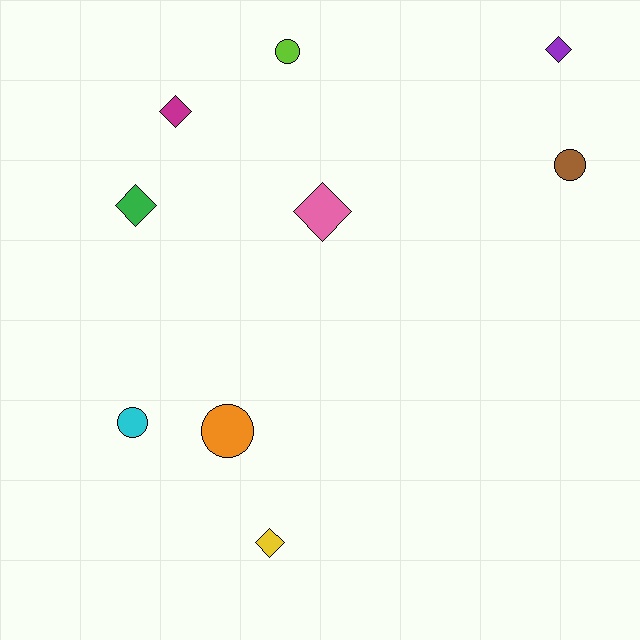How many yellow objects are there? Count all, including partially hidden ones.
There is 1 yellow object.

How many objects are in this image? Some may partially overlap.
There are 9 objects.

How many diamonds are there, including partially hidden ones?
There are 5 diamonds.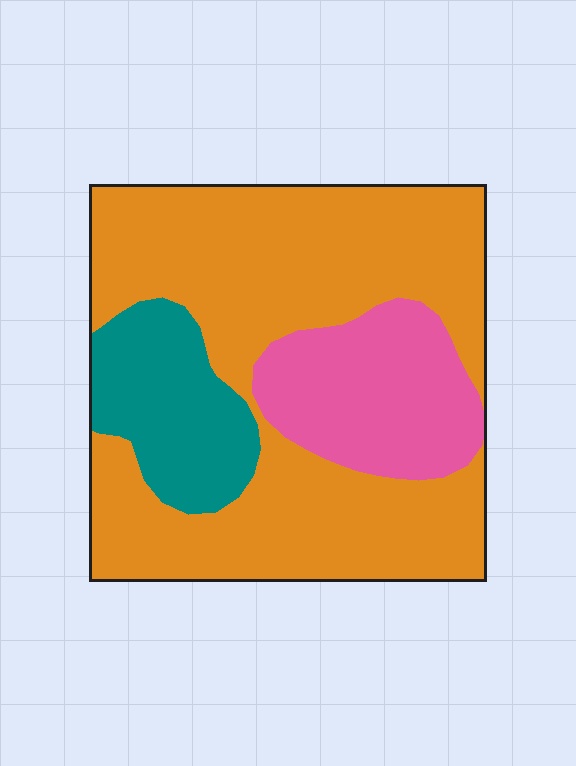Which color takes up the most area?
Orange, at roughly 65%.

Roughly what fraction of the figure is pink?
Pink covers 19% of the figure.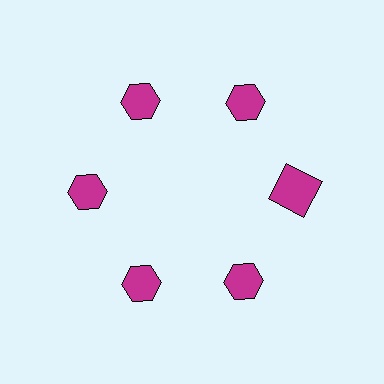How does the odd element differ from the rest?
It has a different shape: square instead of hexagon.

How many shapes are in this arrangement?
There are 6 shapes arranged in a ring pattern.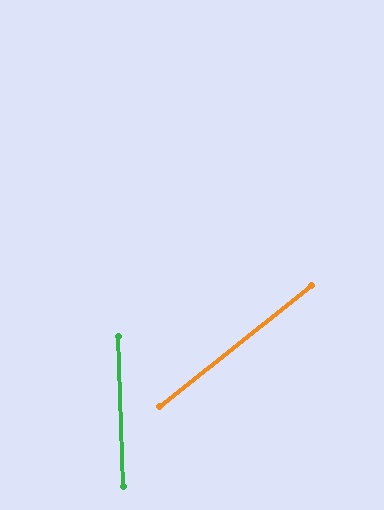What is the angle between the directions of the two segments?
Approximately 53 degrees.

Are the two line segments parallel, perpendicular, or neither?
Neither parallel nor perpendicular — they differ by about 53°.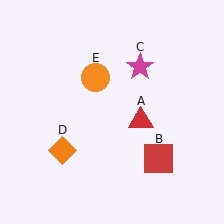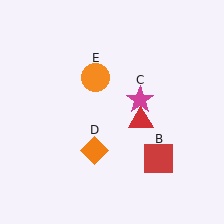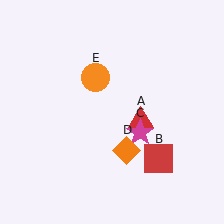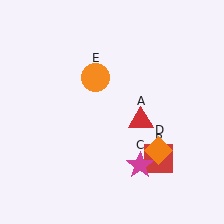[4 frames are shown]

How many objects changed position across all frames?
2 objects changed position: magenta star (object C), orange diamond (object D).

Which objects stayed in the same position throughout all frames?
Red triangle (object A) and red square (object B) and orange circle (object E) remained stationary.